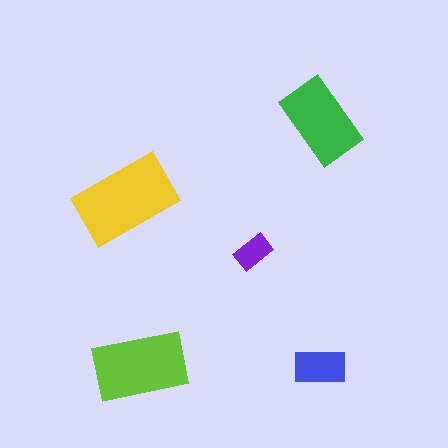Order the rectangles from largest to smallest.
the yellow one, the lime one, the green one, the blue one, the purple one.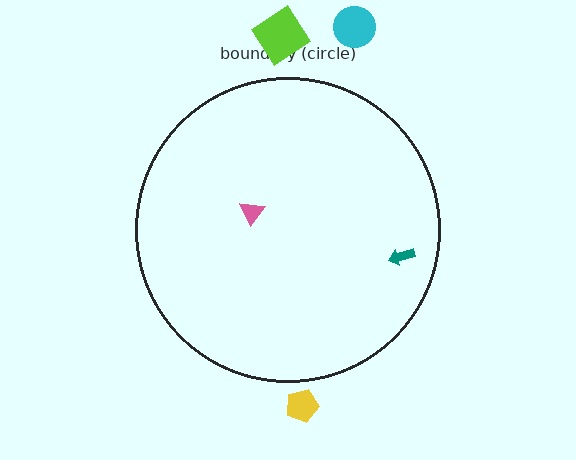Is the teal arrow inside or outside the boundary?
Inside.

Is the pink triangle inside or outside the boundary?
Inside.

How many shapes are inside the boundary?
2 inside, 3 outside.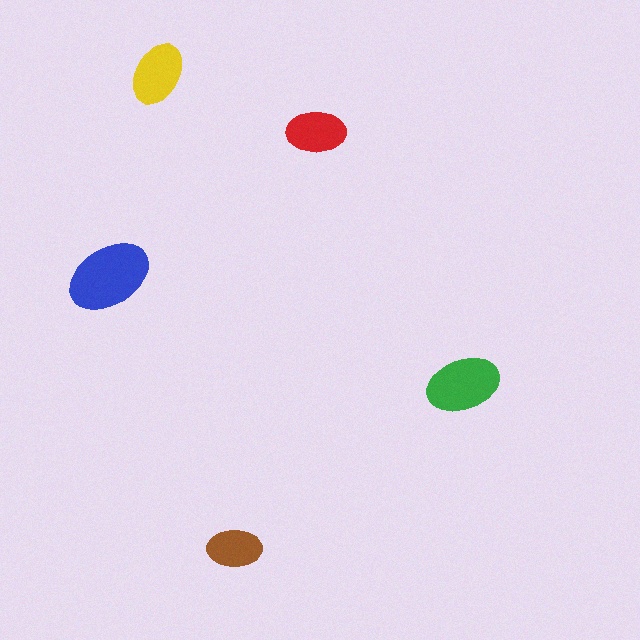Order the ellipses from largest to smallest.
the blue one, the green one, the yellow one, the red one, the brown one.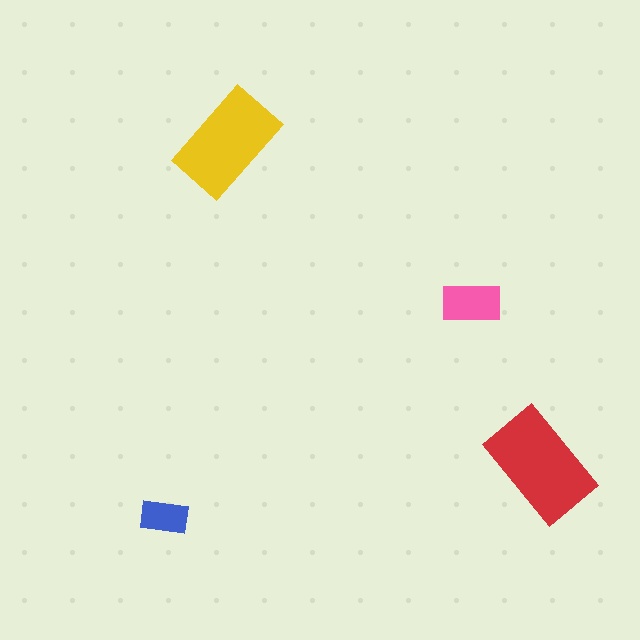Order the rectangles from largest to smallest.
the red one, the yellow one, the pink one, the blue one.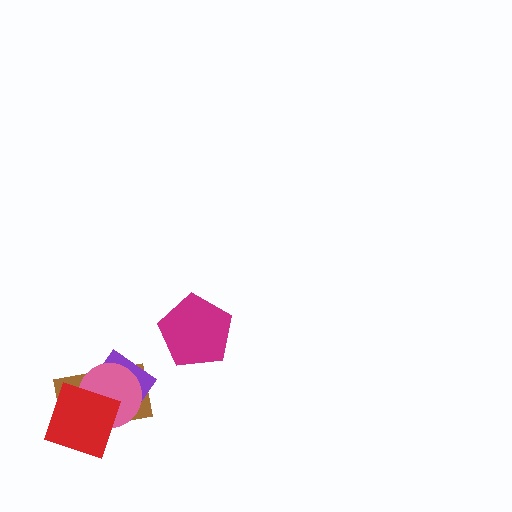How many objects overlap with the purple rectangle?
3 objects overlap with the purple rectangle.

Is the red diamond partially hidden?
No, no other shape covers it.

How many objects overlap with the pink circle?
3 objects overlap with the pink circle.